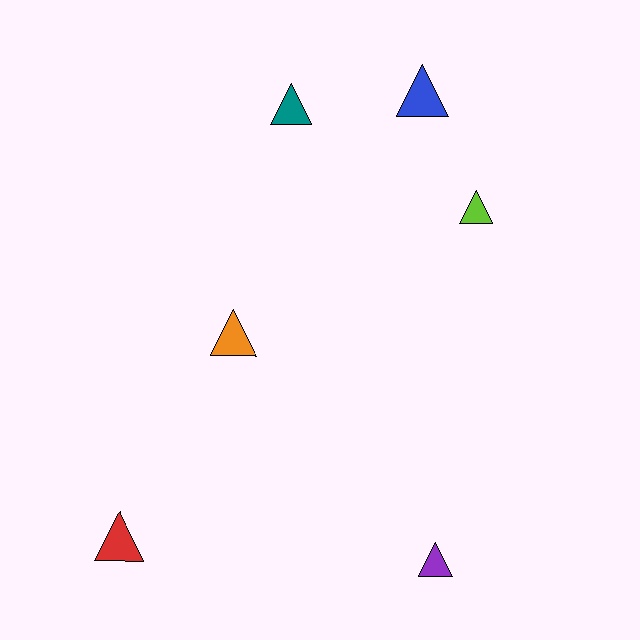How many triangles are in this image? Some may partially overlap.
There are 6 triangles.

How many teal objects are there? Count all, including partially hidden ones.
There is 1 teal object.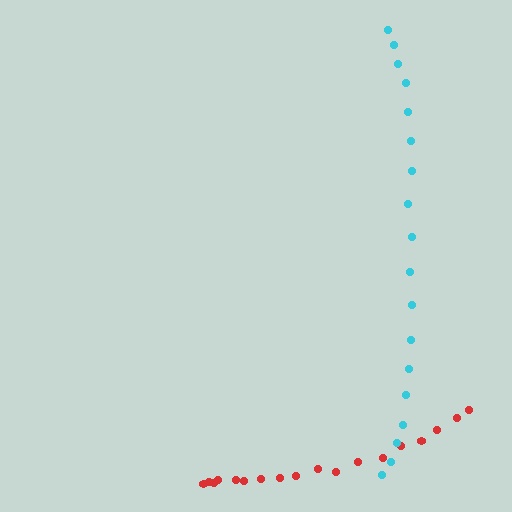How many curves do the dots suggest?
There are 2 distinct paths.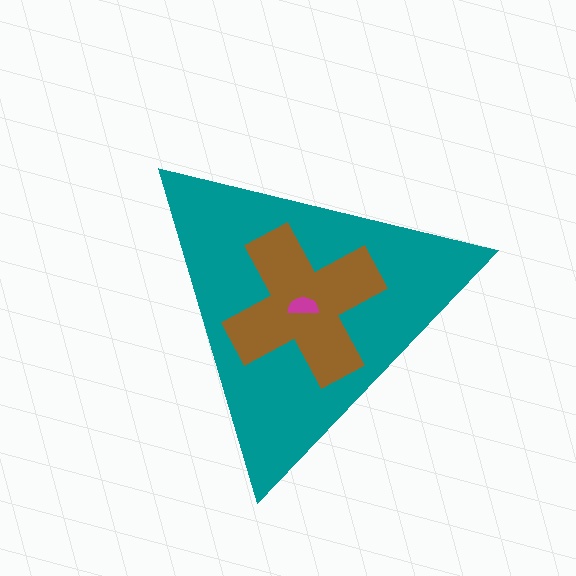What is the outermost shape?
The teal triangle.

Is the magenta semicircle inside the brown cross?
Yes.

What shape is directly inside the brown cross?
The magenta semicircle.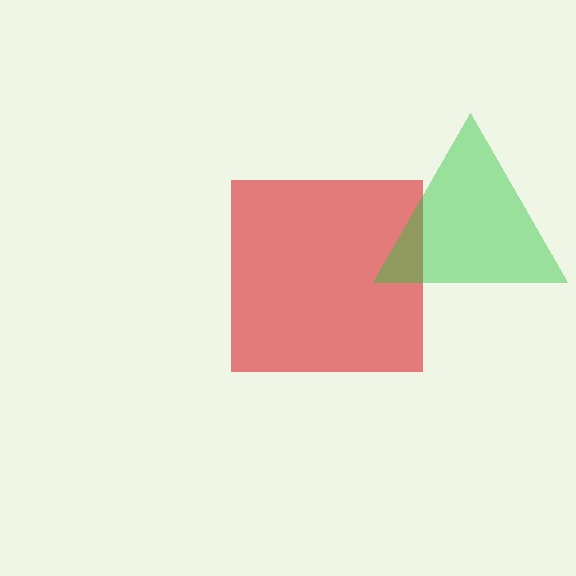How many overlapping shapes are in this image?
There are 2 overlapping shapes in the image.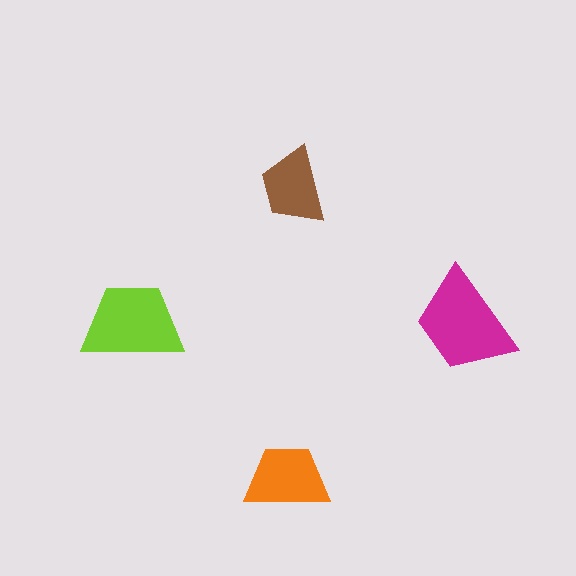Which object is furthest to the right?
The magenta trapezoid is rightmost.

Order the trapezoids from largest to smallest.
the magenta one, the lime one, the orange one, the brown one.